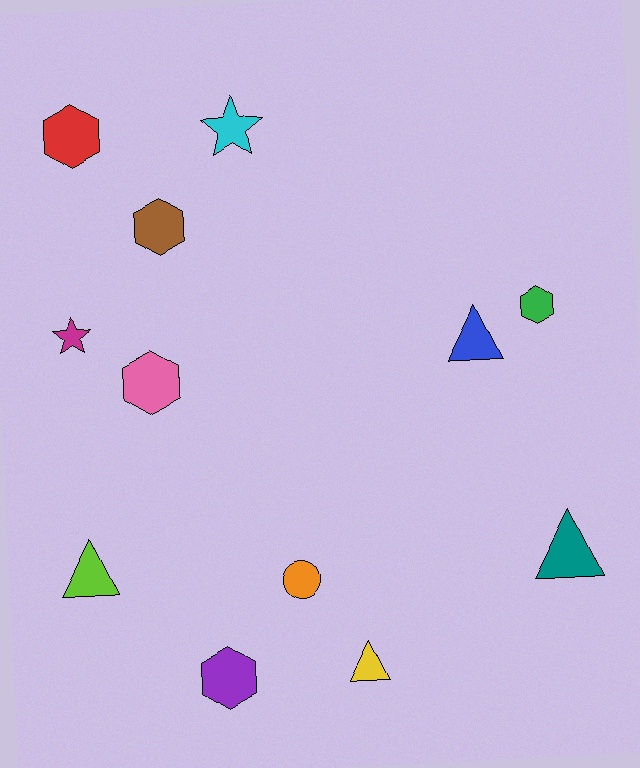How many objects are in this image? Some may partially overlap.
There are 12 objects.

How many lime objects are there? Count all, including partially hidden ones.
There is 1 lime object.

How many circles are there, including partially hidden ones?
There is 1 circle.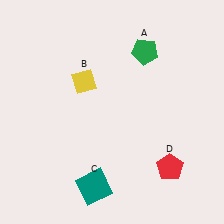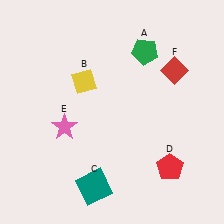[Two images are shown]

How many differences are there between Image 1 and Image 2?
There are 2 differences between the two images.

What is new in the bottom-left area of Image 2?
A pink star (E) was added in the bottom-left area of Image 2.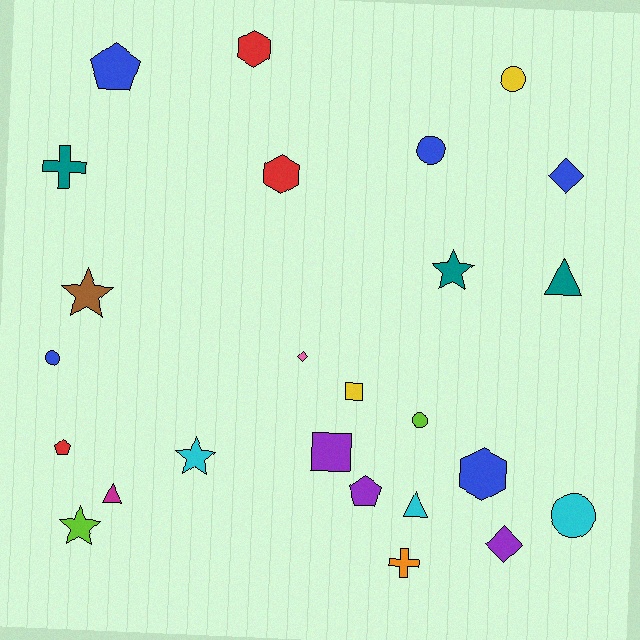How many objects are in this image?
There are 25 objects.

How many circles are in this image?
There are 5 circles.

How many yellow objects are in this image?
There are 2 yellow objects.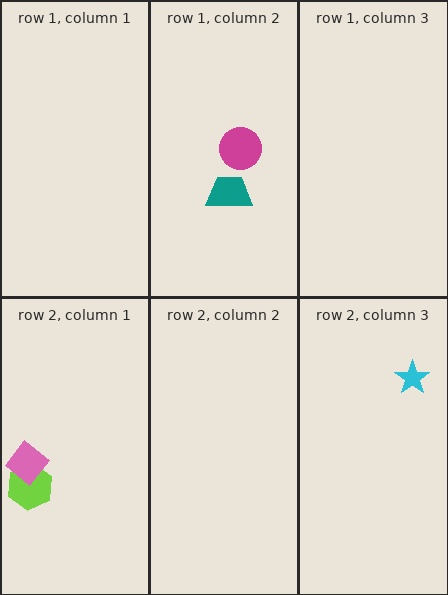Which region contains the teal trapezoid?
The row 1, column 2 region.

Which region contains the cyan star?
The row 2, column 3 region.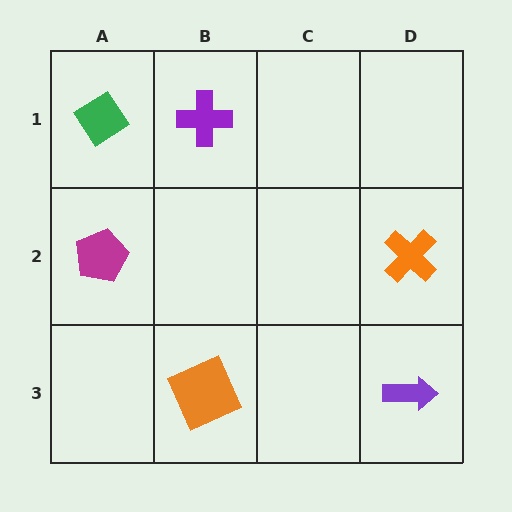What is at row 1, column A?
A green diamond.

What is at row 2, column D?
An orange cross.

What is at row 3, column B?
An orange square.